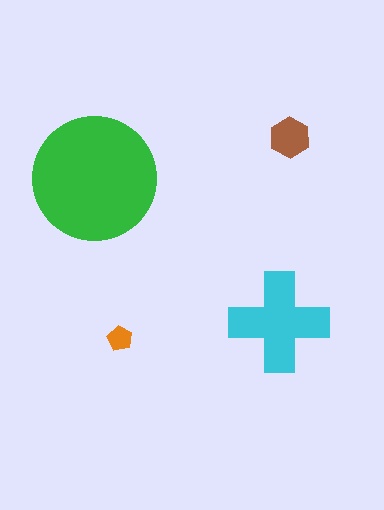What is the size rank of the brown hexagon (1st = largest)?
3rd.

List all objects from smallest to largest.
The orange pentagon, the brown hexagon, the cyan cross, the green circle.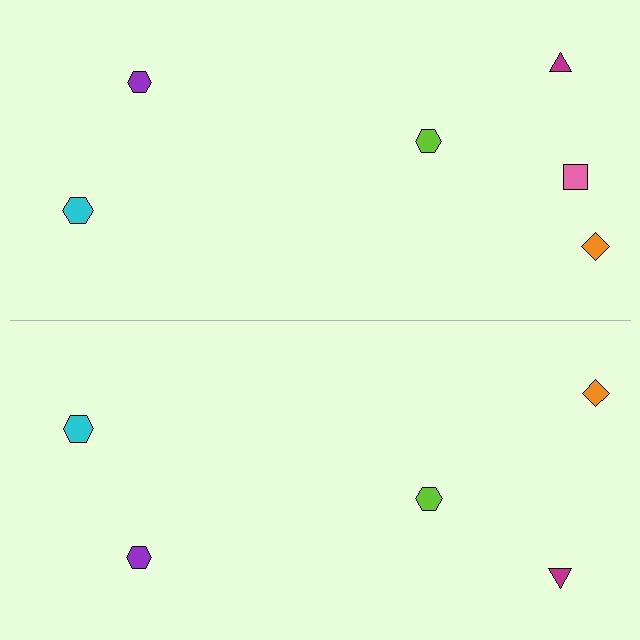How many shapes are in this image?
There are 11 shapes in this image.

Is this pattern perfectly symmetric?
No, the pattern is not perfectly symmetric. A pink square is missing from the bottom side.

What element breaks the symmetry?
A pink square is missing from the bottom side.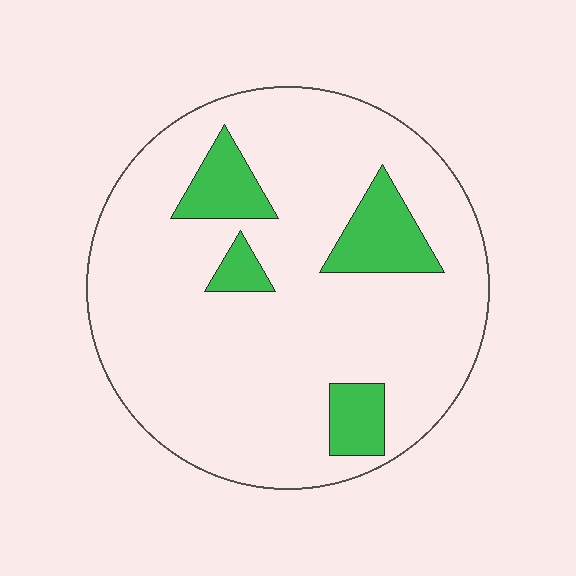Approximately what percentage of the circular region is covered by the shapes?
Approximately 15%.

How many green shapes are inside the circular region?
4.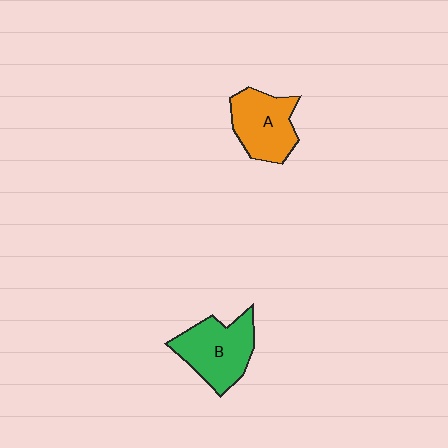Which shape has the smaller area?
Shape A (orange).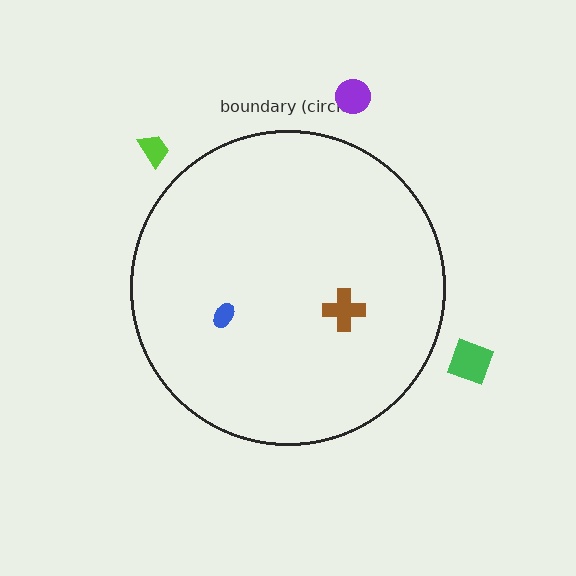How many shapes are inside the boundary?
2 inside, 3 outside.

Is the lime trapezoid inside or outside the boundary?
Outside.